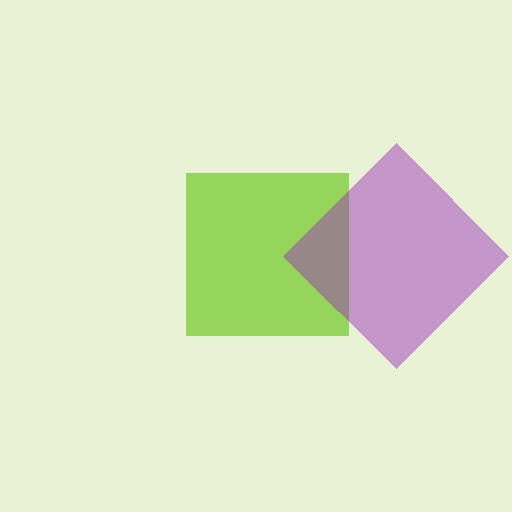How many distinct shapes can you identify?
There are 2 distinct shapes: a lime square, a purple diamond.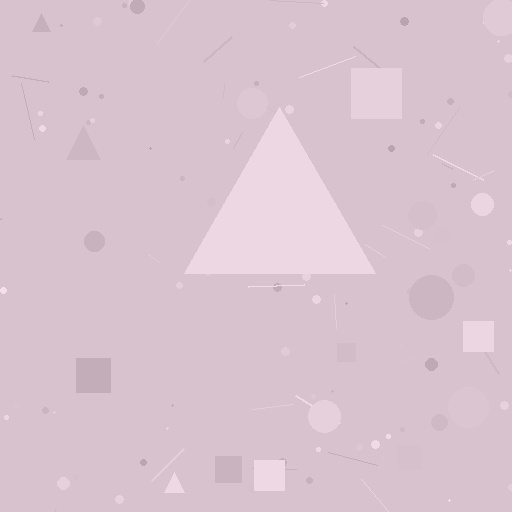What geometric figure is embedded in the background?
A triangle is embedded in the background.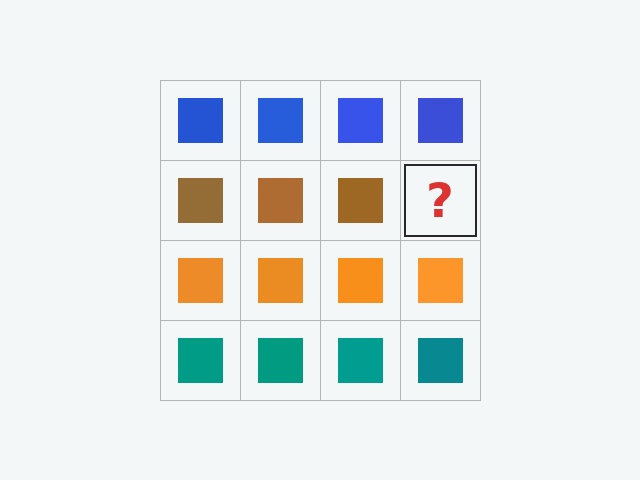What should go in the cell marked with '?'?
The missing cell should contain a brown square.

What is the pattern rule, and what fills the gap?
The rule is that each row has a consistent color. The gap should be filled with a brown square.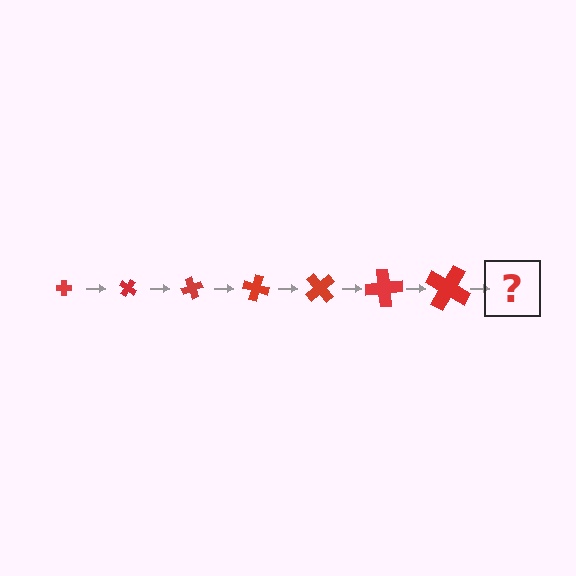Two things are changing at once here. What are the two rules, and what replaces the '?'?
The two rules are that the cross grows larger each step and it rotates 35 degrees each step. The '?' should be a cross, larger than the previous one and rotated 245 degrees from the start.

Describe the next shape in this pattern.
It should be a cross, larger than the previous one and rotated 245 degrees from the start.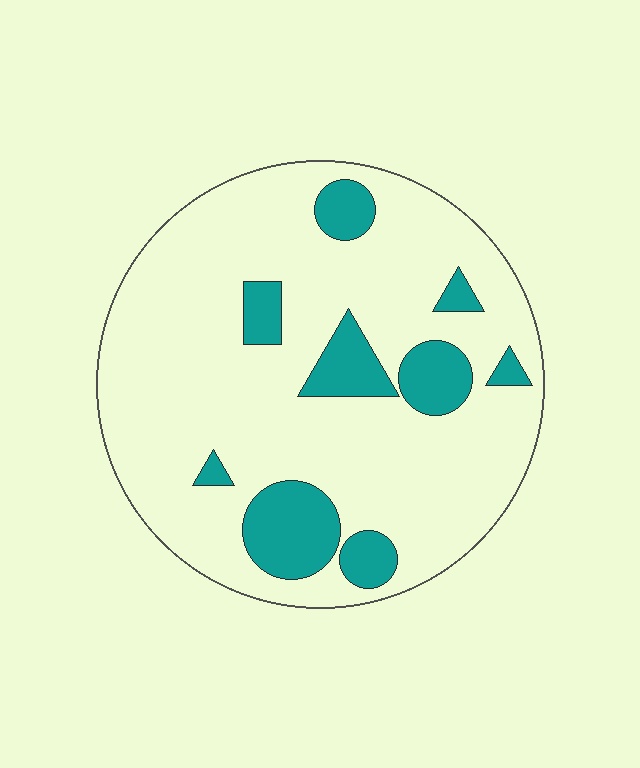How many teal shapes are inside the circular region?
9.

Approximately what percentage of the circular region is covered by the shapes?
Approximately 20%.